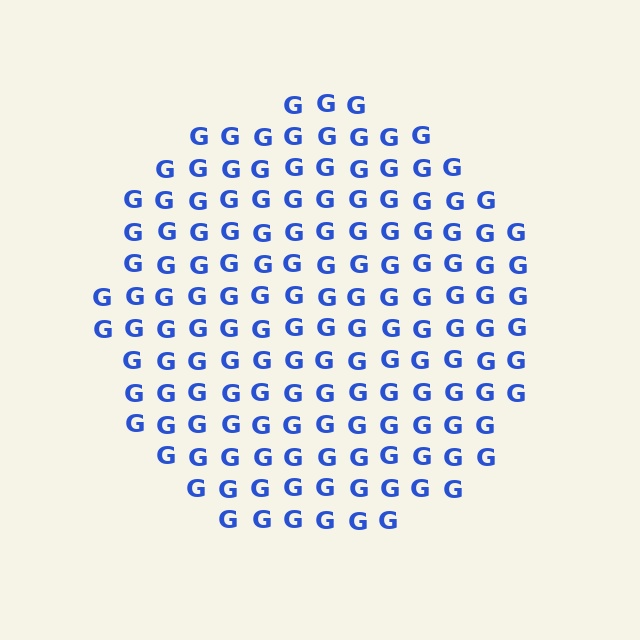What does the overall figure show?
The overall figure shows a circle.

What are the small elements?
The small elements are letter G's.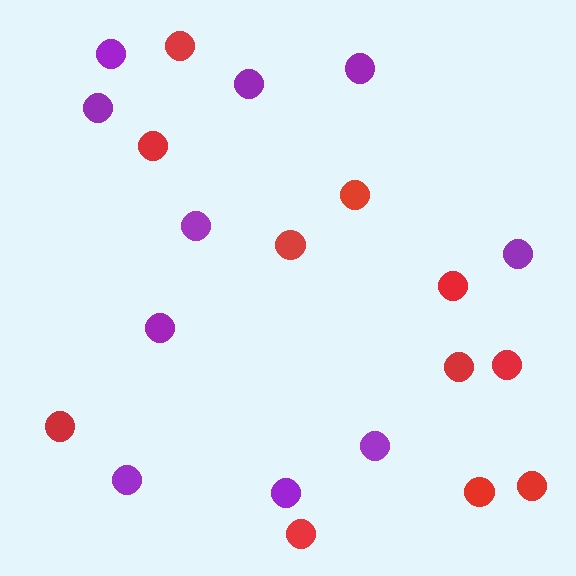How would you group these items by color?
There are 2 groups: one group of red circles (11) and one group of purple circles (10).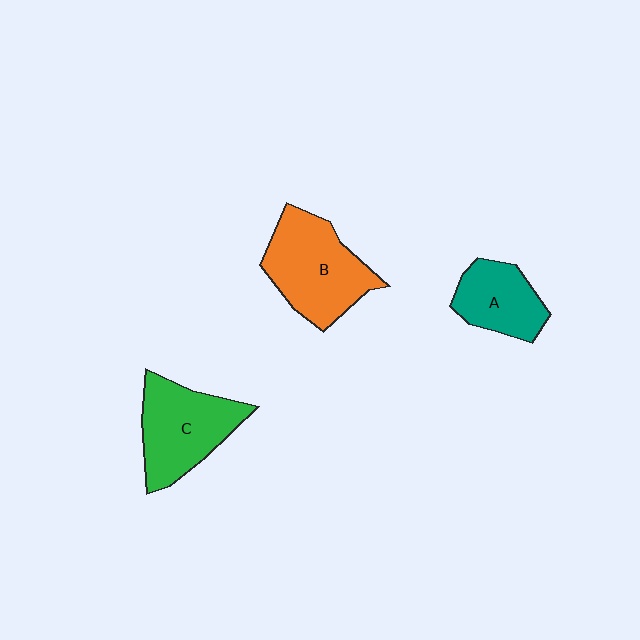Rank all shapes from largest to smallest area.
From largest to smallest: B (orange), C (green), A (teal).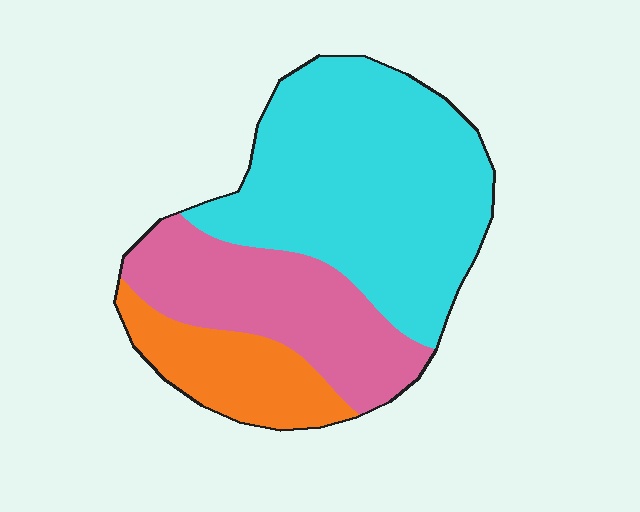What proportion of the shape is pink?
Pink covers around 30% of the shape.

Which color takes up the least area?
Orange, at roughly 15%.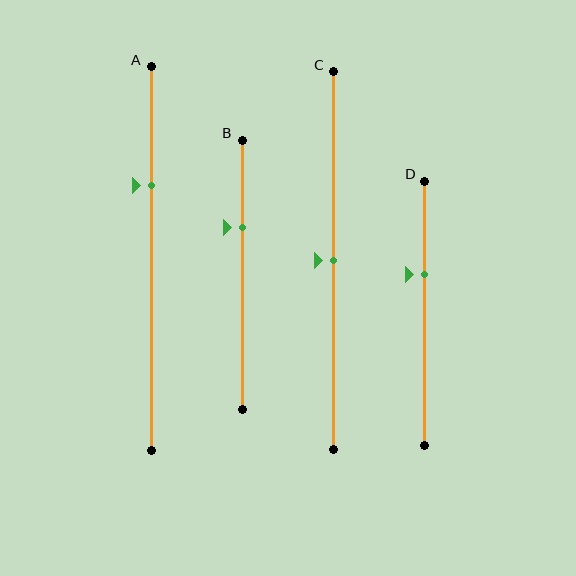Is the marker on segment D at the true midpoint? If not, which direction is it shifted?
No, the marker on segment D is shifted upward by about 15% of the segment length.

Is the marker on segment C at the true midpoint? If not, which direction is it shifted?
Yes, the marker on segment C is at the true midpoint.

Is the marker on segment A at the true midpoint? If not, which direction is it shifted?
No, the marker on segment A is shifted upward by about 19% of the segment length.